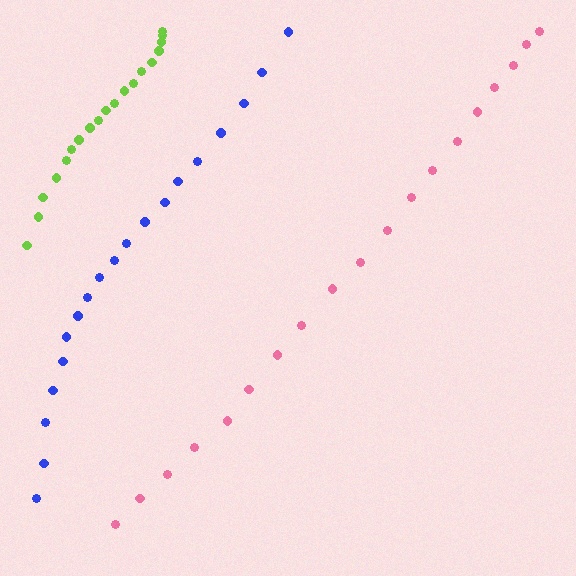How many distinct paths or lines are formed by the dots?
There are 3 distinct paths.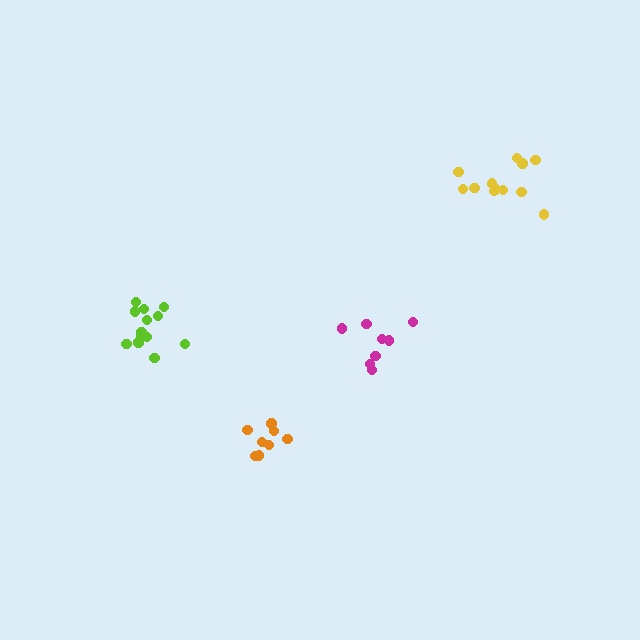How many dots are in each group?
Group 1: 8 dots, Group 2: 8 dots, Group 3: 13 dots, Group 4: 12 dots (41 total).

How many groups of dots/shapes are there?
There are 4 groups.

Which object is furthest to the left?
The lime cluster is leftmost.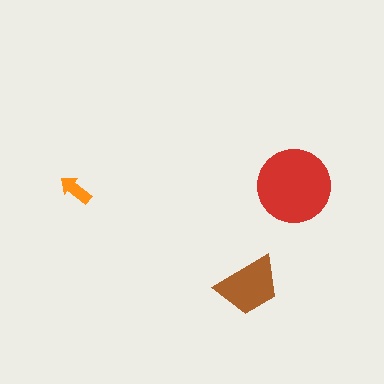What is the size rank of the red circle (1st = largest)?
1st.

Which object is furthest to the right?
The red circle is rightmost.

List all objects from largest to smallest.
The red circle, the brown trapezoid, the orange arrow.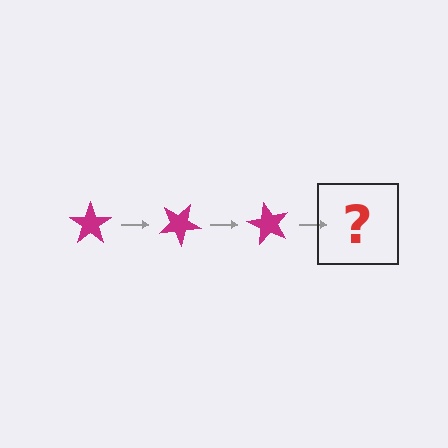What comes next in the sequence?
The next element should be a magenta star rotated 90 degrees.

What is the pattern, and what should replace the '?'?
The pattern is that the star rotates 30 degrees each step. The '?' should be a magenta star rotated 90 degrees.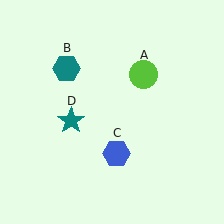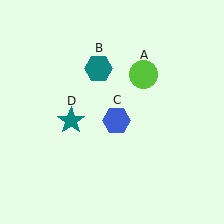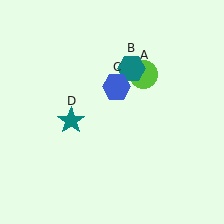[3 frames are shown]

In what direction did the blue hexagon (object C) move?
The blue hexagon (object C) moved up.